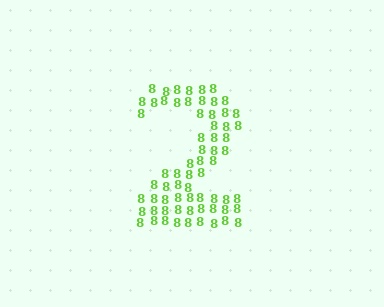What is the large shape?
The large shape is the digit 2.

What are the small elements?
The small elements are digit 8's.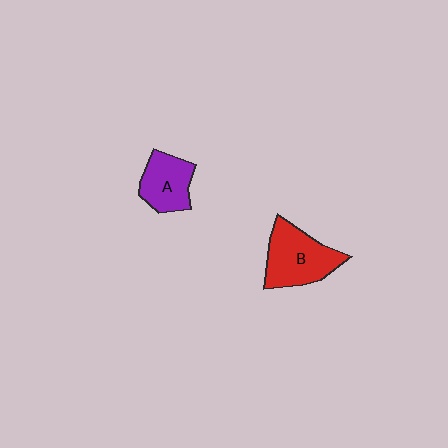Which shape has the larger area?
Shape B (red).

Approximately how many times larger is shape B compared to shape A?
Approximately 1.4 times.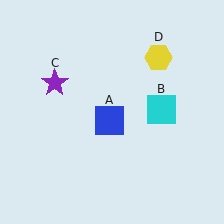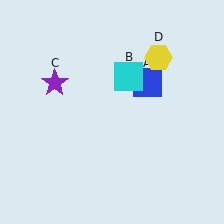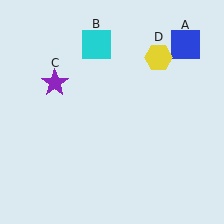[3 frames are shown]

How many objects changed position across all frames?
2 objects changed position: blue square (object A), cyan square (object B).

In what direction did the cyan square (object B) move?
The cyan square (object B) moved up and to the left.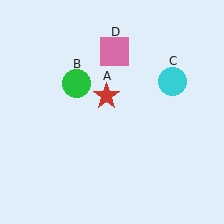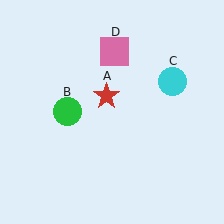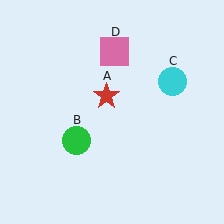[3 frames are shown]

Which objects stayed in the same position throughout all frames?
Red star (object A) and cyan circle (object C) and pink square (object D) remained stationary.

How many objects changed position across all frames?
1 object changed position: green circle (object B).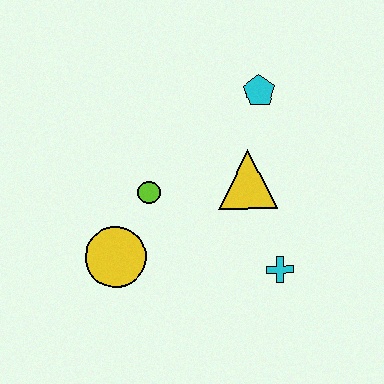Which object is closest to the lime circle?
The yellow circle is closest to the lime circle.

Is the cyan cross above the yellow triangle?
No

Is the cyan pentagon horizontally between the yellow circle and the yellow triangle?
No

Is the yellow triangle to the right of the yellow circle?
Yes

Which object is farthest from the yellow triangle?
The yellow circle is farthest from the yellow triangle.